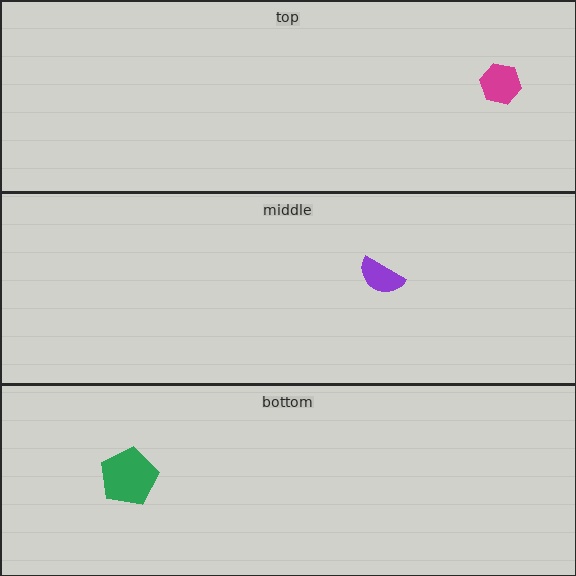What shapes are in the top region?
The magenta hexagon.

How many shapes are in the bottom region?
1.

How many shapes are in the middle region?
1.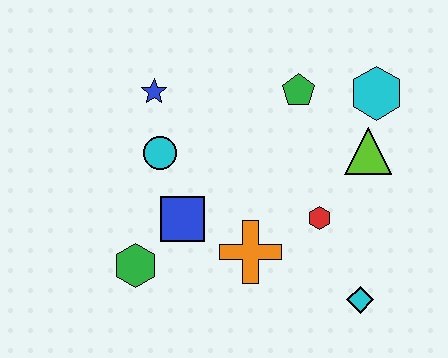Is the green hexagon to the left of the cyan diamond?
Yes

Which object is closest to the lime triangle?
The cyan hexagon is closest to the lime triangle.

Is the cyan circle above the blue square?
Yes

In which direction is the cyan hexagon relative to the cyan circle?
The cyan hexagon is to the right of the cyan circle.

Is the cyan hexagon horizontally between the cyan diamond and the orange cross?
No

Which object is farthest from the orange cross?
The cyan hexagon is farthest from the orange cross.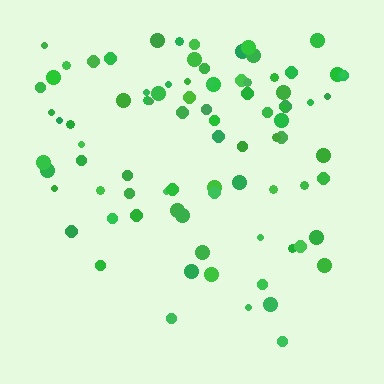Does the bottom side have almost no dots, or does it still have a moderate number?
Still a moderate number, just noticeably fewer than the top.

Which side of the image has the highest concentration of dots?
The top.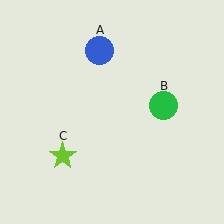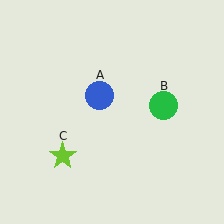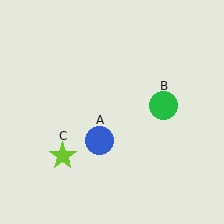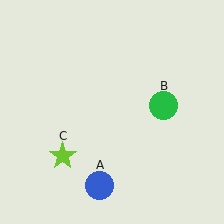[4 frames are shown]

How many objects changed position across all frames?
1 object changed position: blue circle (object A).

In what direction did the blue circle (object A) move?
The blue circle (object A) moved down.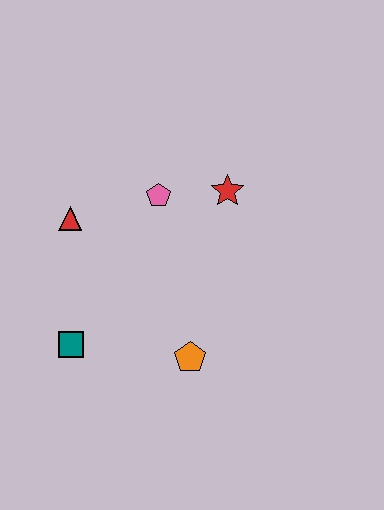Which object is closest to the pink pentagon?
The red star is closest to the pink pentagon.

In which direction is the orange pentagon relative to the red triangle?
The orange pentagon is below the red triangle.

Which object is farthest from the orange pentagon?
The red triangle is farthest from the orange pentagon.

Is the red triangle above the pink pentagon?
No